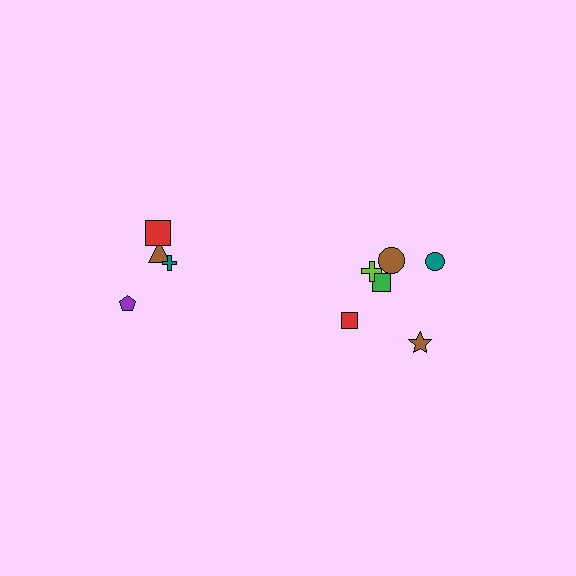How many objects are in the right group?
There are 6 objects.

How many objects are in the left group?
There are 4 objects.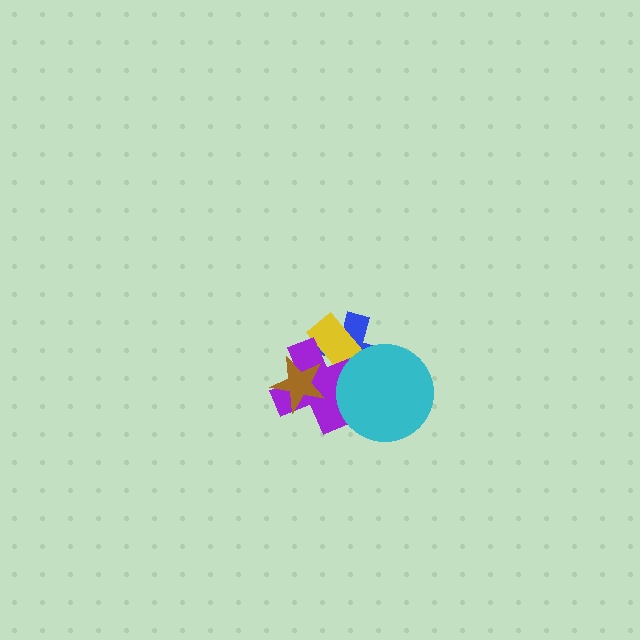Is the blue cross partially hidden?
Yes, it is partially covered by another shape.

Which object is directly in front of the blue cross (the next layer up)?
The yellow rectangle is directly in front of the blue cross.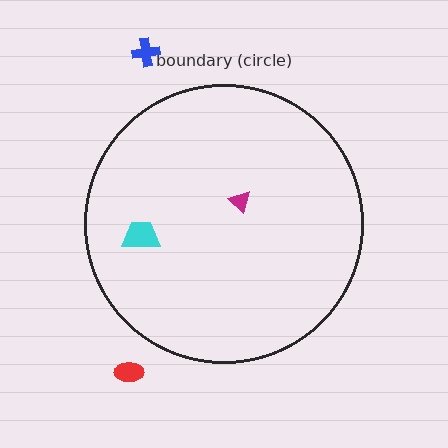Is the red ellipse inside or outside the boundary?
Outside.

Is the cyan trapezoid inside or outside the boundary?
Inside.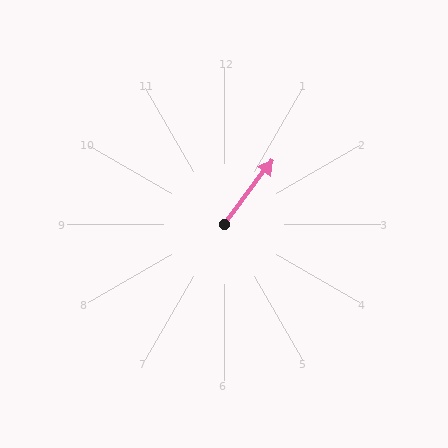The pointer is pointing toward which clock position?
Roughly 1 o'clock.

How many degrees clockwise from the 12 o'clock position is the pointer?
Approximately 37 degrees.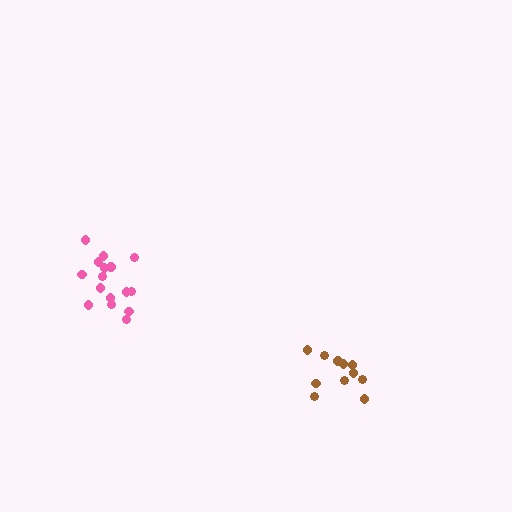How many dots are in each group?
Group 1: 11 dots, Group 2: 16 dots (27 total).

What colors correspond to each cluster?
The clusters are colored: brown, pink.